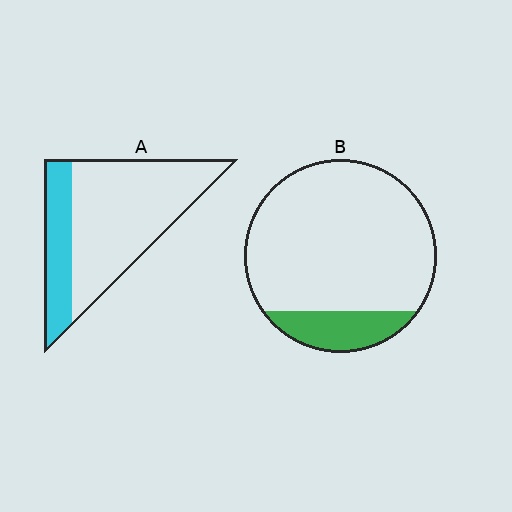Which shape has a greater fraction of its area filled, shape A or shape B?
Shape A.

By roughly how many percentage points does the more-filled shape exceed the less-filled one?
By roughly 10 percentage points (A over B).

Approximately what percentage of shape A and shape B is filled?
A is approximately 25% and B is approximately 15%.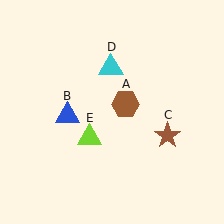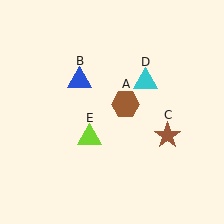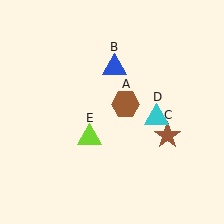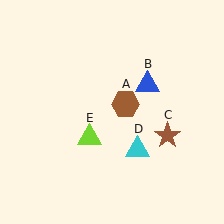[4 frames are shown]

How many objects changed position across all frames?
2 objects changed position: blue triangle (object B), cyan triangle (object D).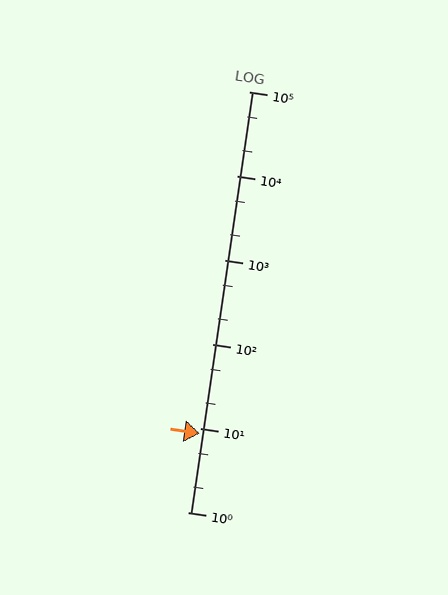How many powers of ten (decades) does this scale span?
The scale spans 5 decades, from 1 to 100000.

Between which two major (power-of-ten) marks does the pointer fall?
The pointer is between 1 and 10.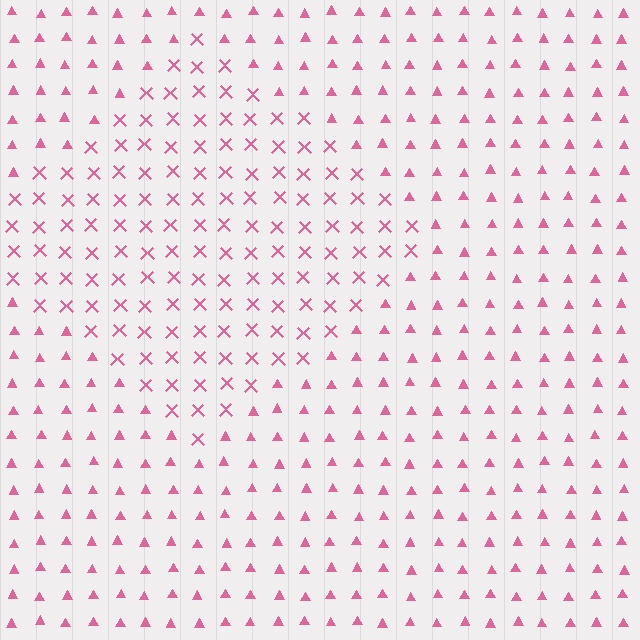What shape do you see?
I see a diamond.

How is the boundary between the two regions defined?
The boundary is defined by a change in element shape: X marks inside vs. triangles outside. All elements share the same color and spacing.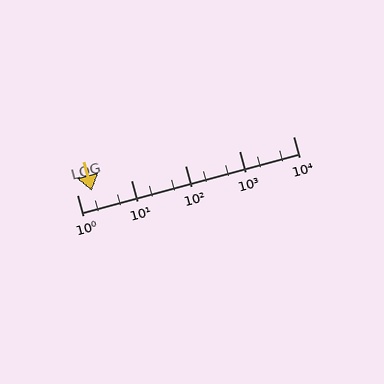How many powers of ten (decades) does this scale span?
The scale spans 4 decades, from 1 to 10000.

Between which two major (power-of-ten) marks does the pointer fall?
The pointer is between 1 and 10.